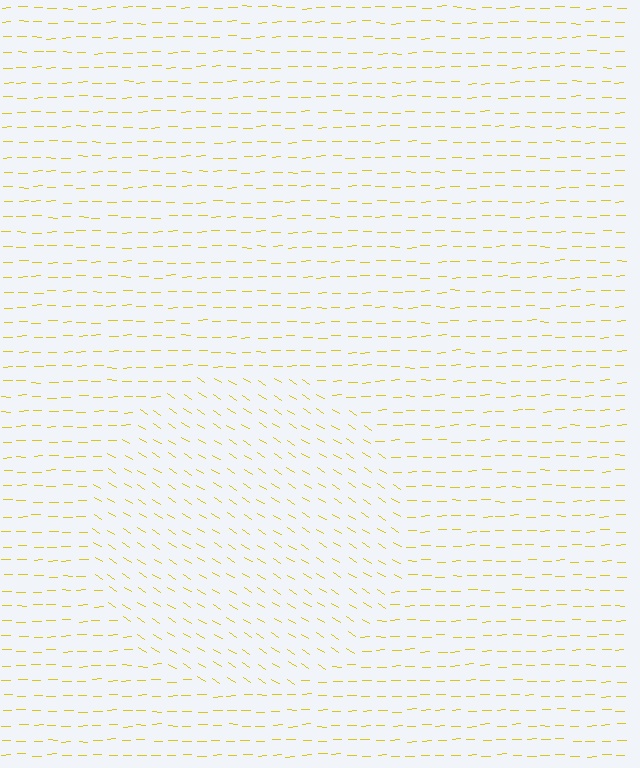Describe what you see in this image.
The image is filled with small yellow line segments. A circle region in the image has lines oriented differently from the surrounding lines, creating a visible texture boundary.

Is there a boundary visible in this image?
Yes, there is a texture boundary formed by a change in line orientation.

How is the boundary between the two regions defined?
The boundary is defined purely by a change in line orientation (approximately 33 degrees difference). All lines are the same color and thickness.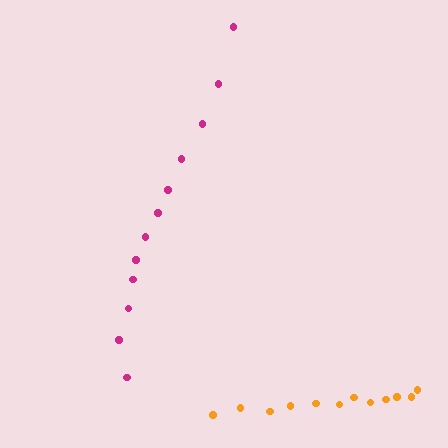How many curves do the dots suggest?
There are 2 distinct paths.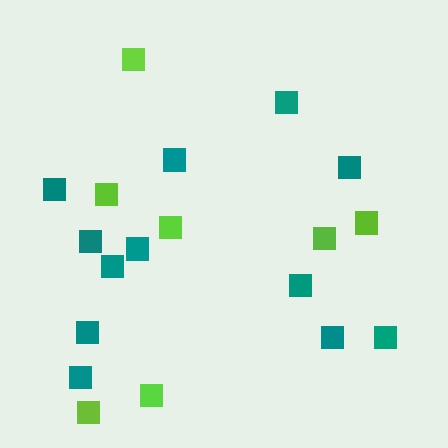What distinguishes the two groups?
There are 2 groups: one group of teal squares (12) and one group of lime squares (7).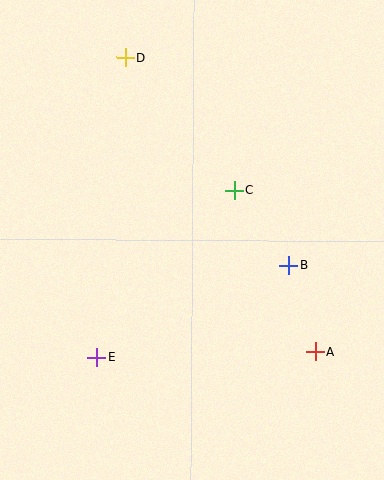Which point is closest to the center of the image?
Point C at (235, 191) is closest to the center.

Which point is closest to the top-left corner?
Point D is closest to the top-left corner.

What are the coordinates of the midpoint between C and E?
The midpoint between C and E is at (166, 274).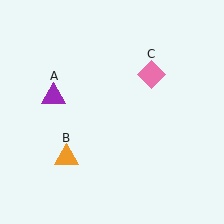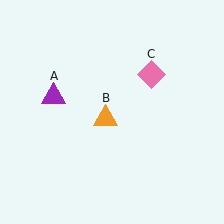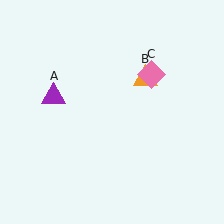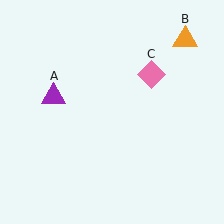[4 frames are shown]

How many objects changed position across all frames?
1 object changed position: orange triangle (object B).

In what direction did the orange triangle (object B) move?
The orange triangle (object B) moved up and to the right.